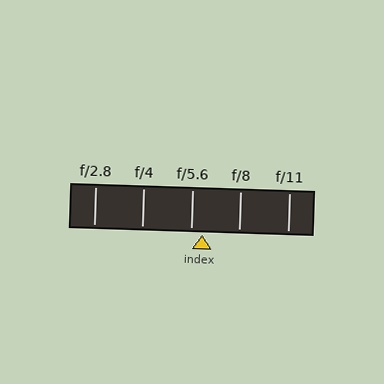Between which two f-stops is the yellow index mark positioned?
The index mark is between f/5.6 and f/8.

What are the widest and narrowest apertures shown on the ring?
The widest aperture shown is f/2.8 and the narrowest is f/11.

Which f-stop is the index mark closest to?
The index mark is closest to f/5.6.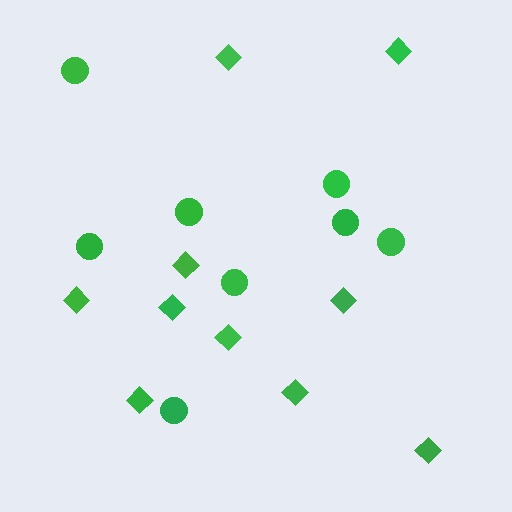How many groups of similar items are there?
There are 2 groups: one group of diamonds (10) and one group of circles (8).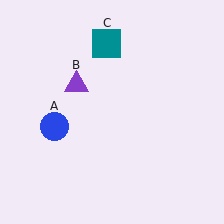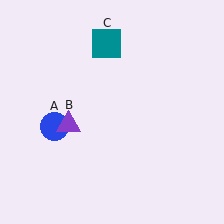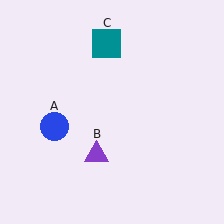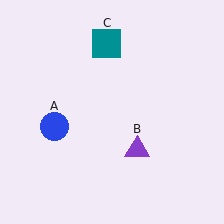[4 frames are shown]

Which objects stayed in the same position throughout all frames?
Blue circle (object A) and teal square (object C) remained stationary.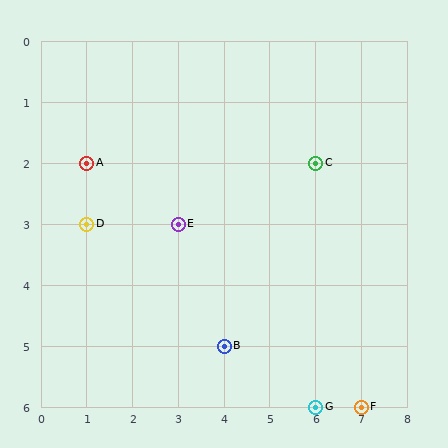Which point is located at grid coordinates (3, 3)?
Point E is at (3, 3).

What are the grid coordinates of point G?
Point G is at grid coordinates (6, 6).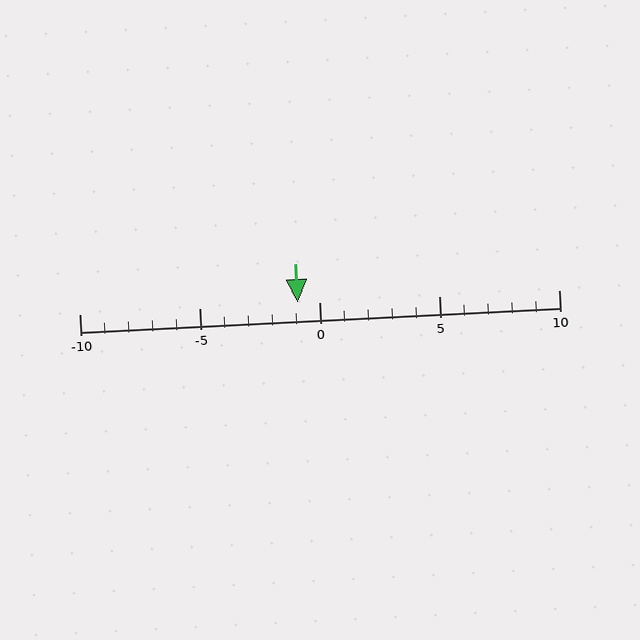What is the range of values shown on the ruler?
The ruler shows values from -10 to 10.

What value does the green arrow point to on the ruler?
The green arrow points to approximately -1.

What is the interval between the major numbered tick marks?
The major tick marks are spaced 5 units apart.